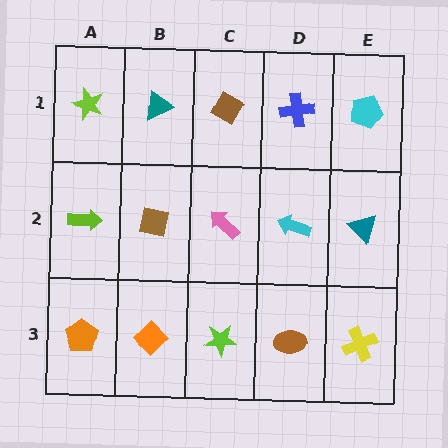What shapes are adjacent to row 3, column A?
A lime arrow (row 2, column A), an orange diamond (row 3, column B).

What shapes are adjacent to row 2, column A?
A lime star (row 1, column A), an orange pentagon (row 3, column A), a brown square (row 2, column B).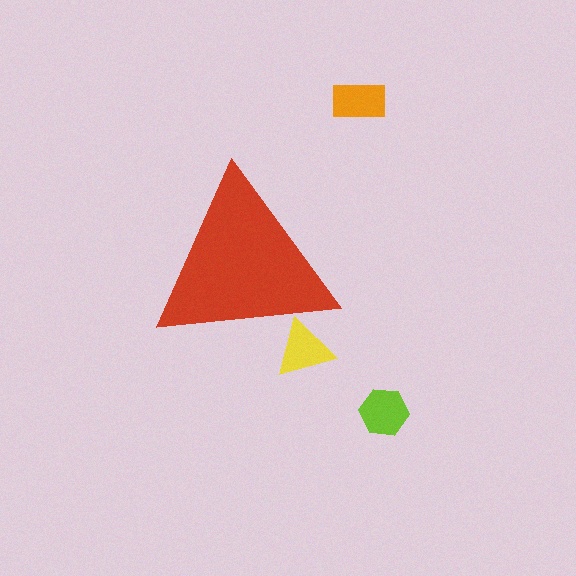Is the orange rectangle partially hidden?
No, the orange rectangle is fully visible.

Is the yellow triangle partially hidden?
Yes, the yellow triangle is partially hidden behind the red triangle.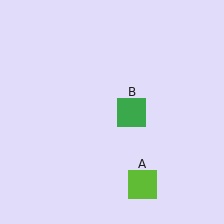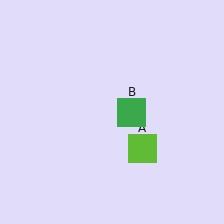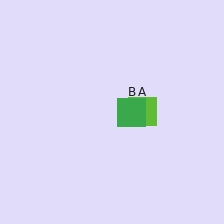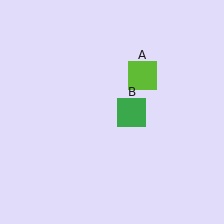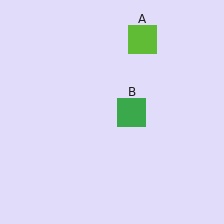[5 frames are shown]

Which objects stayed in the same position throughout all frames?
Green square (object B) remained stationary.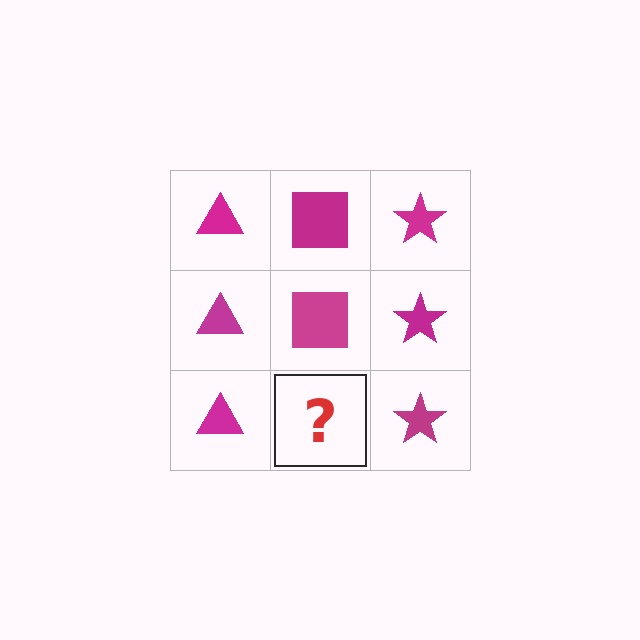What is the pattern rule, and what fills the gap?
The rule is that each column has a consistent shape. The gap should be filled with a magenta square.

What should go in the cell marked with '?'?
The missing cell should contain a magenta square.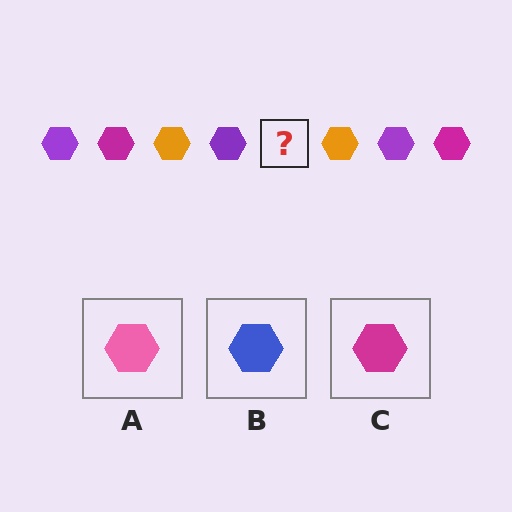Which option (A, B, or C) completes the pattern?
C.